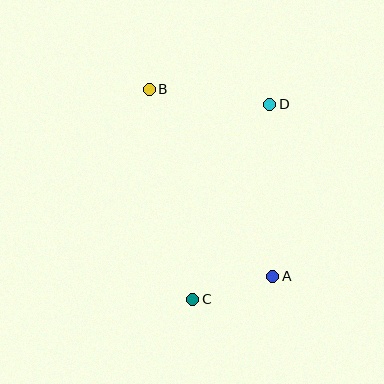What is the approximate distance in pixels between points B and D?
The distance between B and D is approximately 122 pixels.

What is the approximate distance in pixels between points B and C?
The distance between B and C is approximately 215 pixels.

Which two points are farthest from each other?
Points A and B are farthest from each other.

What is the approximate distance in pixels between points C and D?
The distance between C and D is approximately 210 pixels.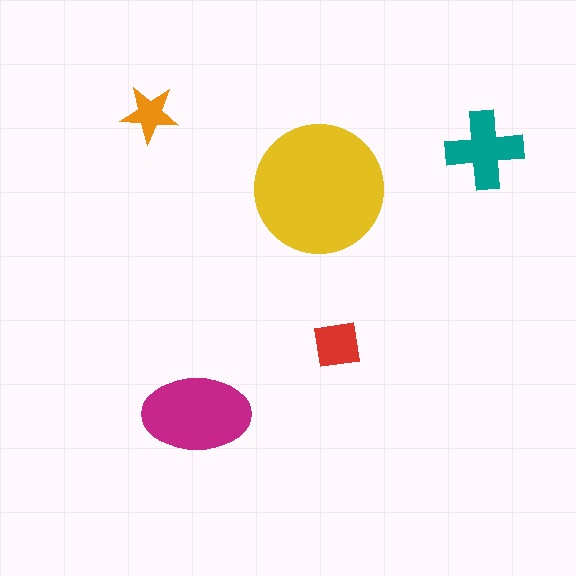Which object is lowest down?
The magenta ellipse is bottommost.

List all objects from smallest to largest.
The orange star, the red square, the teal cross, the magenta ellipse, the yellow circle.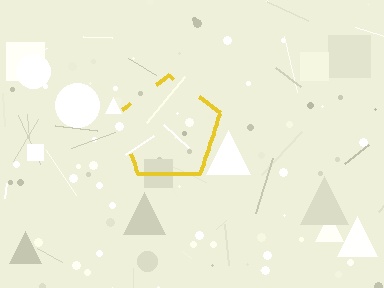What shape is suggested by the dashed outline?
The dashed outline suggests a pentagon.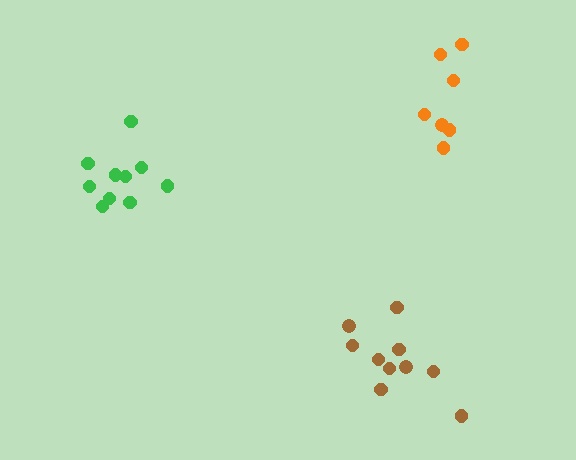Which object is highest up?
The orange cluster is topmost.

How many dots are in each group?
Group 1: 7 dots, Group 2: 10 dots, Group 3: 10 dots (27 total).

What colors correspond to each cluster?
The clusters are colored: orange, brown, green.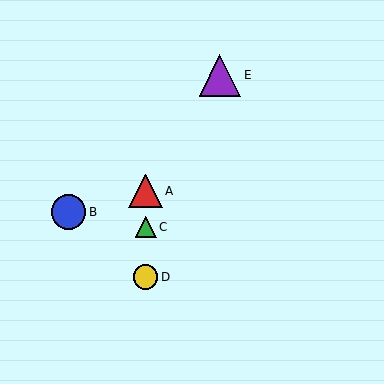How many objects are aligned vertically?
3 objects (A, C, D) are aligned vertically.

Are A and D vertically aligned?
Yes, both are at x≈146.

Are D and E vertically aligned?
No, D is at x≈146 and E is at x≈220.